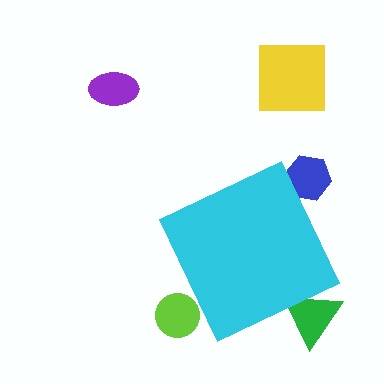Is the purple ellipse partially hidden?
No, the purple ellipse is fully visible.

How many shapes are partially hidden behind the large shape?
3 shapes are partially hidden.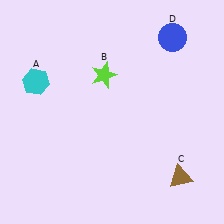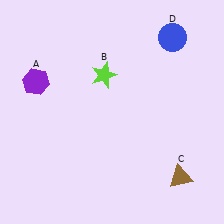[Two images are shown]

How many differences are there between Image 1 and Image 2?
There is 1 difference between the two images.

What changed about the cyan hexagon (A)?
In Image 1, A is cyan. In Image 2, it changed to purple.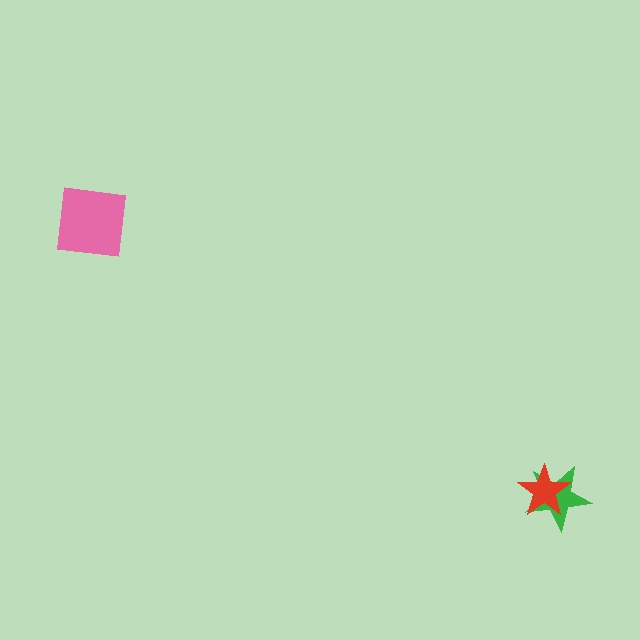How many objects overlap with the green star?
1 object overlaps with the green star.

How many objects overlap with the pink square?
0 objects overlap with the pink square.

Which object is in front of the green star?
The red star is in front of the green star.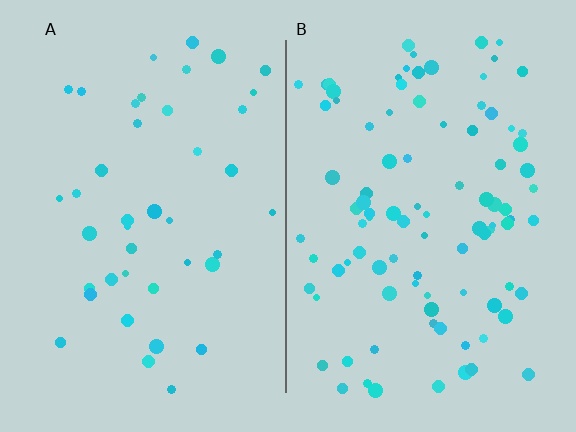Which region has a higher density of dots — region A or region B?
B (the right).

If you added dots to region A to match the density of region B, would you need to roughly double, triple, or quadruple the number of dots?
Approximately double.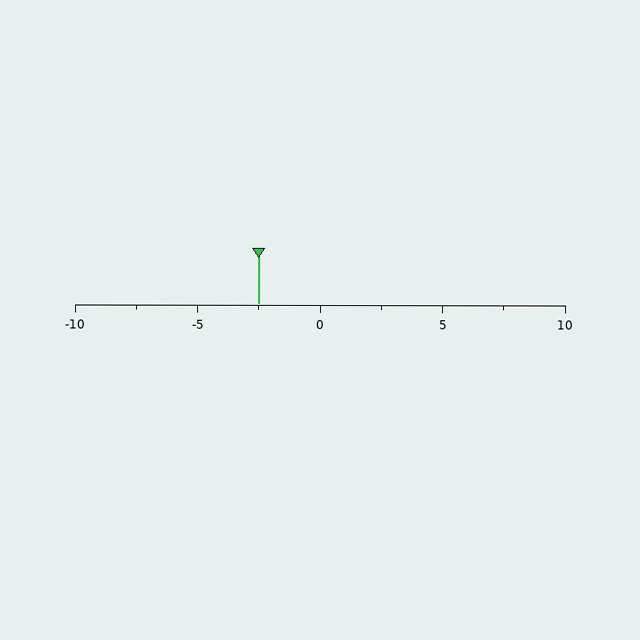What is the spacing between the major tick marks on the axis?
The major ticks are spaced 5 apart.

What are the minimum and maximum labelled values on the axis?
The axis runs from -10 to 10.